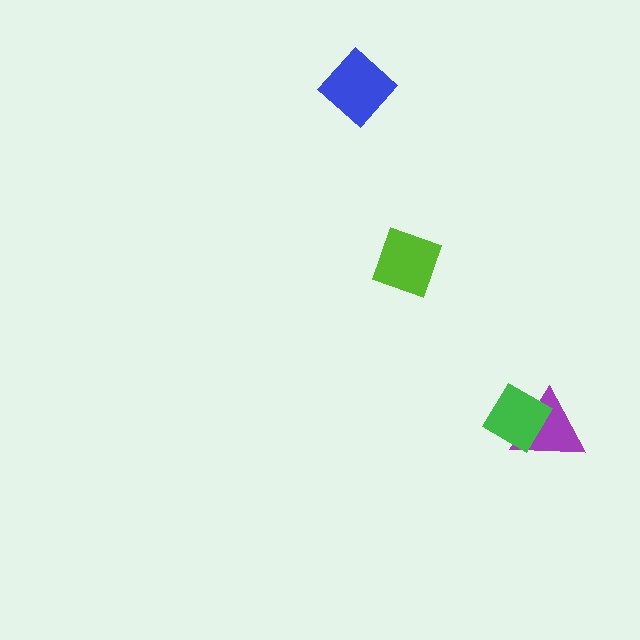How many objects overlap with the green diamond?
1 object overlaps with the green diamond.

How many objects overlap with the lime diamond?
0 objects overlap with the lime diamond.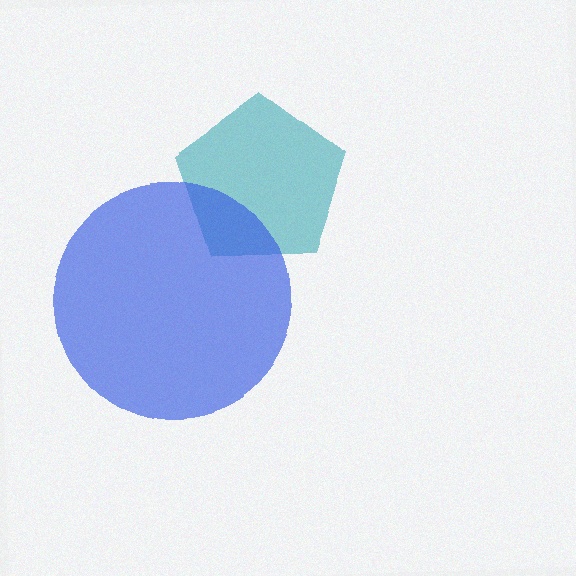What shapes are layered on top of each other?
The layered shapes are: a teal pentagon, a blue circle.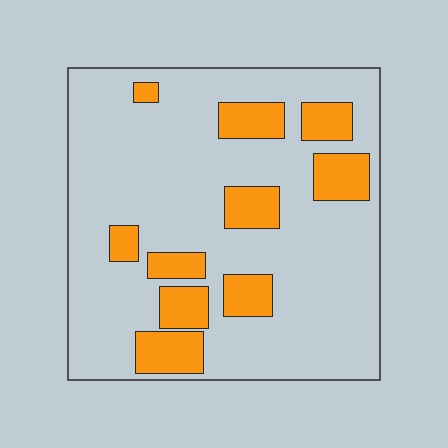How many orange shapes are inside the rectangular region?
10.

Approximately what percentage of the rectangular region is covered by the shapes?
Approximately 20%.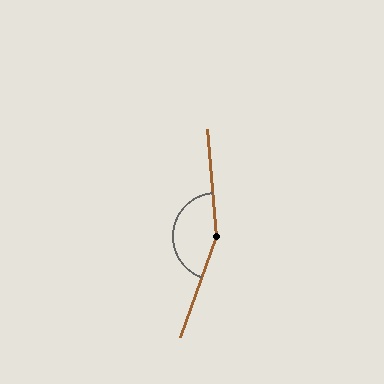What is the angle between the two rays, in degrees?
Approximately 156 degrees.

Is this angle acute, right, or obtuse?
It is obtuse.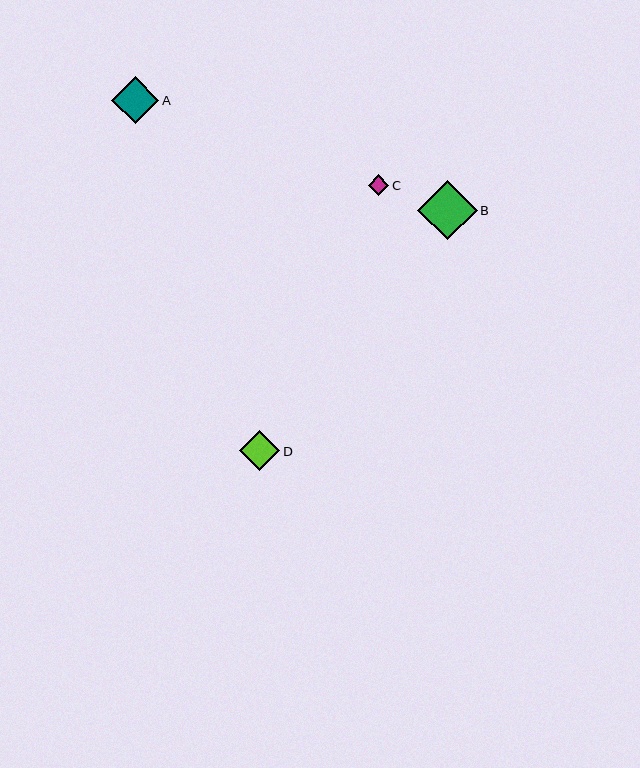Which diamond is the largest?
Diamond B is the largest with a size of approximately 60 pixels.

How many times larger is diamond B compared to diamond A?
Diamond B is approximately 1.3 times the size of diamond A.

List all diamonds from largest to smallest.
From largest to smallest: B, A, D, C.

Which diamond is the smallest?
Diamond C is the smallest with a size of approximately 21 pixels.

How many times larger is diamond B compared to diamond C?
Diamond B is approximately 2.9 times the size of diamond C.